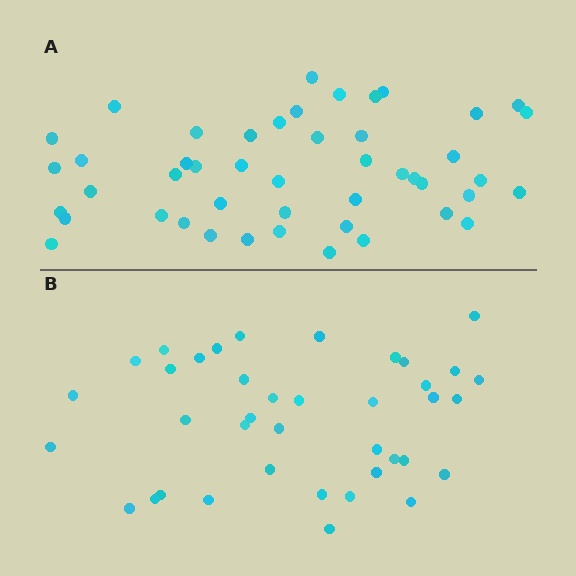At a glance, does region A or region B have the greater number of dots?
Region A (the top region) has more dots.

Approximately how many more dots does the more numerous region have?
Region A has roughly 8 or so more dots than region B.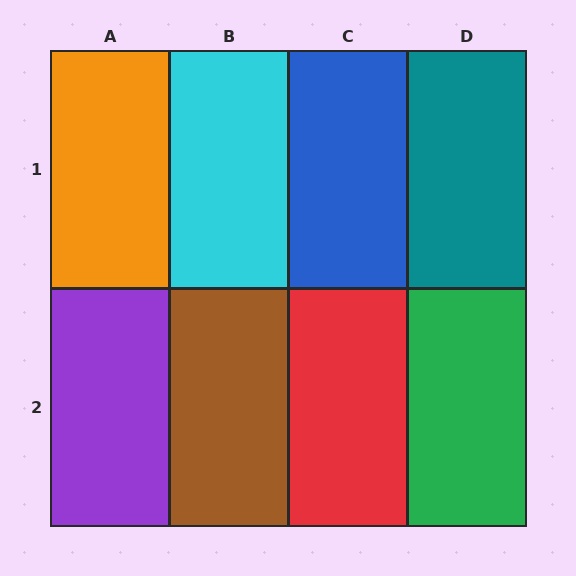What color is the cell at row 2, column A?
Purple.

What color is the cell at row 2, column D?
Green.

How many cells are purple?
1 cell is purple.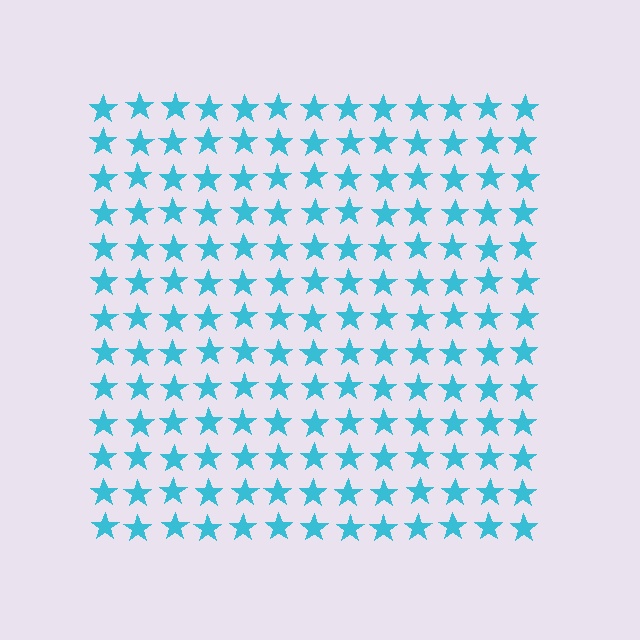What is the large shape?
The large shape is a square.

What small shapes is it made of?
It is made of small stars.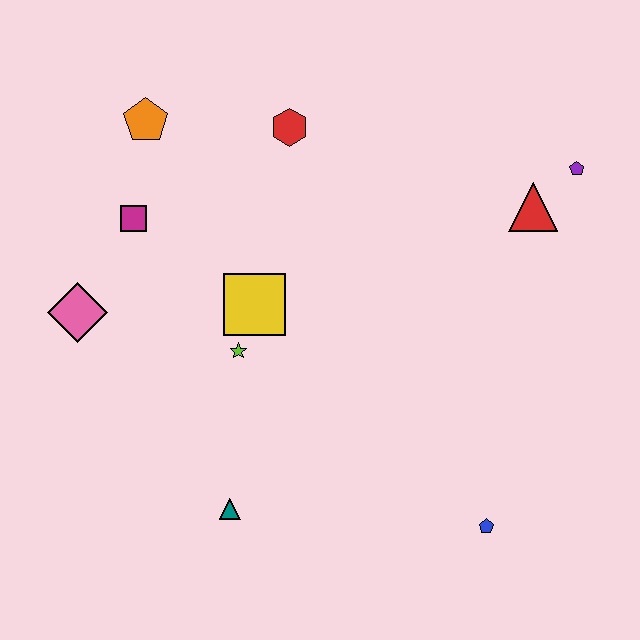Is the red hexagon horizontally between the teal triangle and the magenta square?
No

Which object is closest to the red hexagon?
The orange pentagon is closest to the red hexagon.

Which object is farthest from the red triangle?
The pink diamond is farthest from the red triangle.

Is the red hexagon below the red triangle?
No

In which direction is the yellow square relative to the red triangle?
The yellow square is to the left of the red triangle.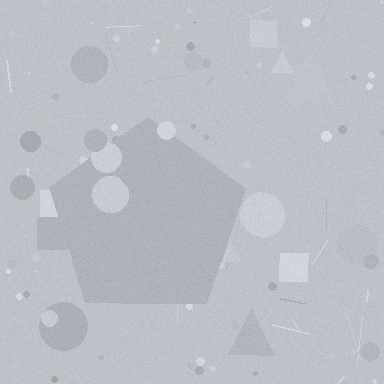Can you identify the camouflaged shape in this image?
The camouflaged shape is a pentagon.